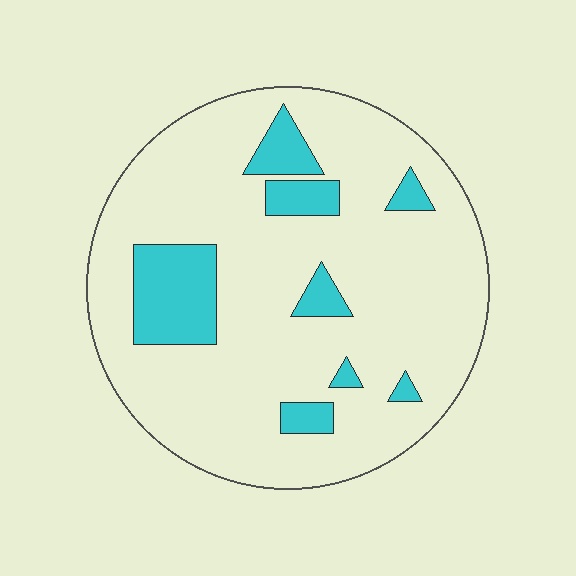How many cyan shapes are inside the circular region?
8.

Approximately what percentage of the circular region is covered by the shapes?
Approximately 15%.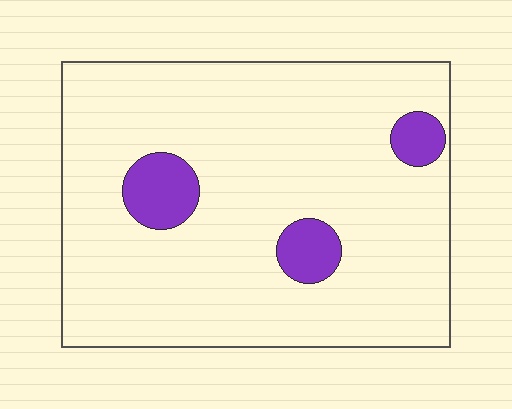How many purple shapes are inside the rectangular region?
3.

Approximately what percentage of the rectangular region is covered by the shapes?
Approximately 10%.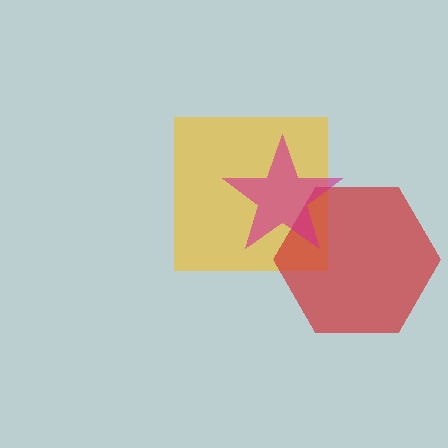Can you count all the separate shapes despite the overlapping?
Yes, there are 3 separate shapes.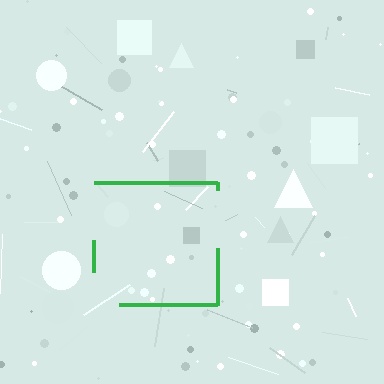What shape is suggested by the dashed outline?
The dashed outline suggests a square.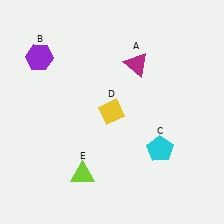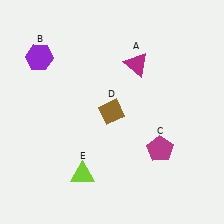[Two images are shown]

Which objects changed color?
C changed from cyan to magenta. D changed from yellow to brown.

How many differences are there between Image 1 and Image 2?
There are 2 differences between the two images.